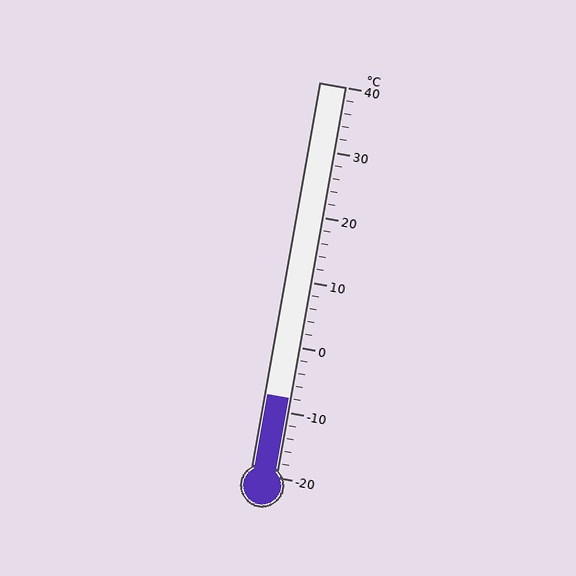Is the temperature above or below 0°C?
The temperature is below 0°C.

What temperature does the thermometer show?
The thermometer shows approximately -8°C.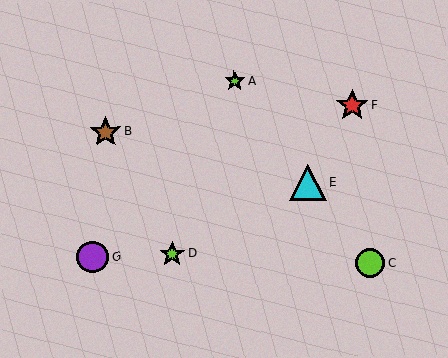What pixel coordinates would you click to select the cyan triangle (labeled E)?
Click at (308, 182) to select the cyan triangle E.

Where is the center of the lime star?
The center of the lime star is at (234, 81).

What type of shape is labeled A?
Shape A is a lime star.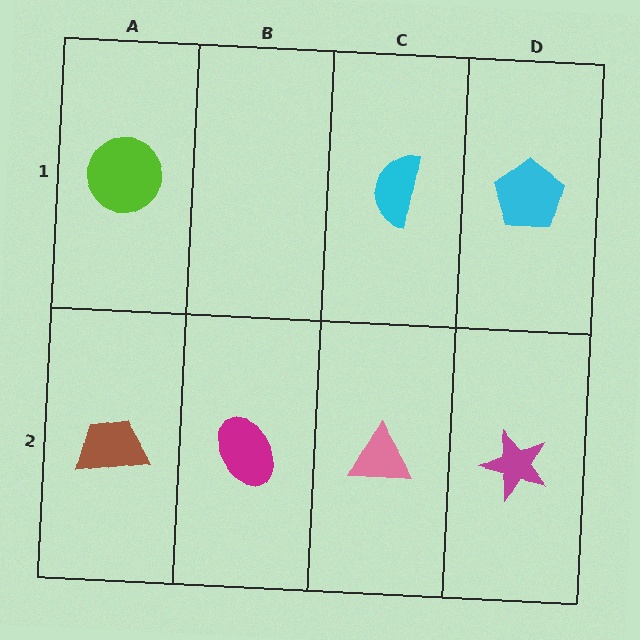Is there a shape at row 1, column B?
No, that cell is empty.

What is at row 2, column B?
A magenta ellipse.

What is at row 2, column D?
A magenta star.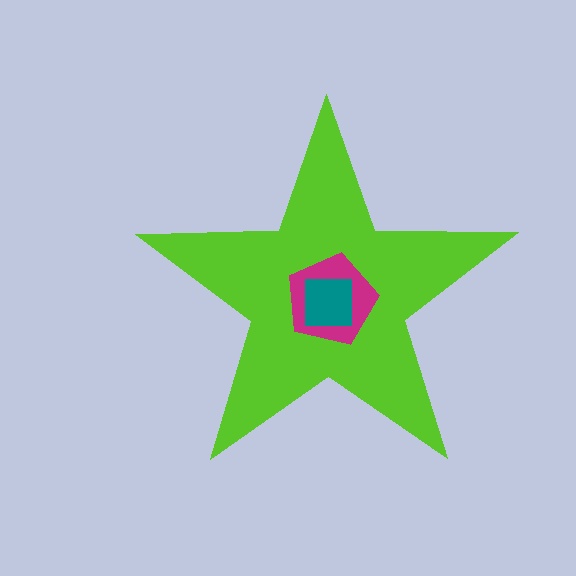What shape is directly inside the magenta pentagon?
The teal square.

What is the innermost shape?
The teal square.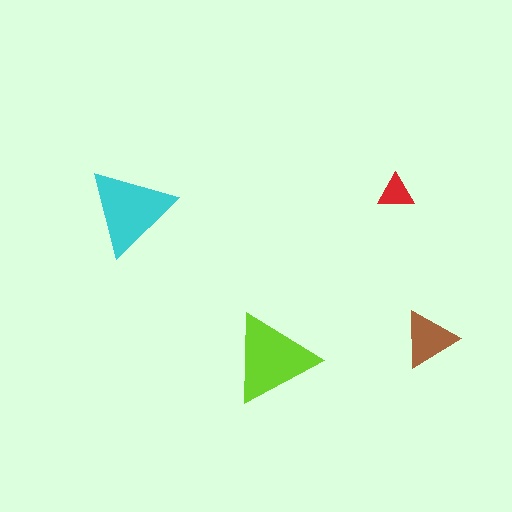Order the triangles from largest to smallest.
the lime one, the cyan one, the brown one, the red one.